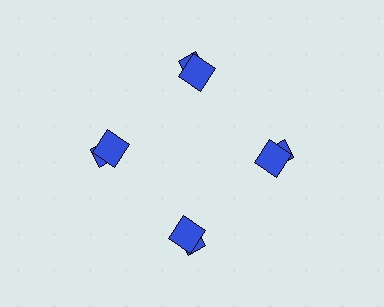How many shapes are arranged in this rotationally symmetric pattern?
There are 8 shapes, arranged in 4 groups of 2.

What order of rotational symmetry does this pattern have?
This pattern has 4-fold rotational symmetry.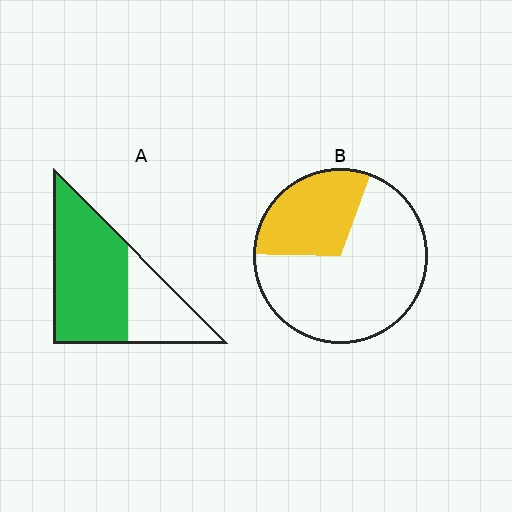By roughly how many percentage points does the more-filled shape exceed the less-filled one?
By roughly 35 percentage points (A over B).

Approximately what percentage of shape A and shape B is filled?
A is approximately 65% and B is approximately 30%.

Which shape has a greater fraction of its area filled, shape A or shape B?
Shape A.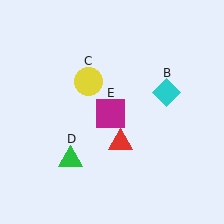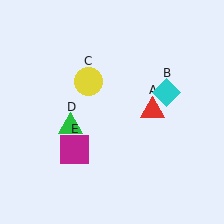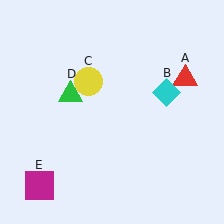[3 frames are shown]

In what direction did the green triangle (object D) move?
The green triangle (object D) moved up.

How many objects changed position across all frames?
3 objects changed position: red triangle (object A), green triangle (object D), magenta square (object E).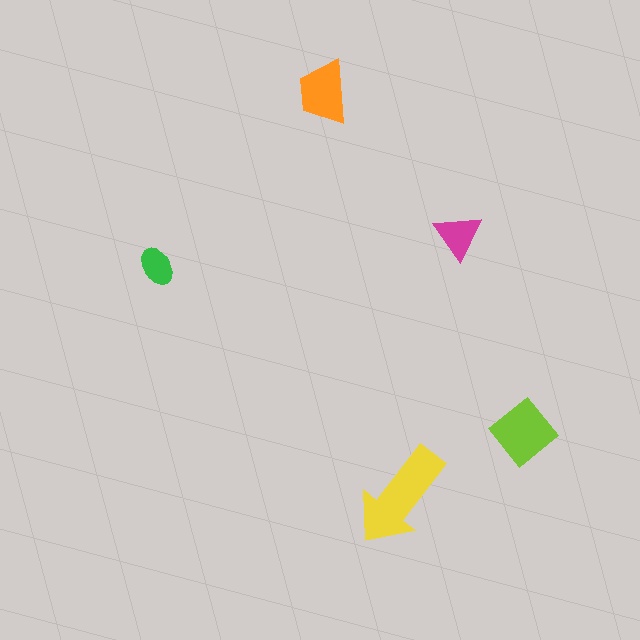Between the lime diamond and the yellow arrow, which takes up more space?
The yellow arrow.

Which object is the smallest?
The green ellipse.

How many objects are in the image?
There are 5 objects in the image.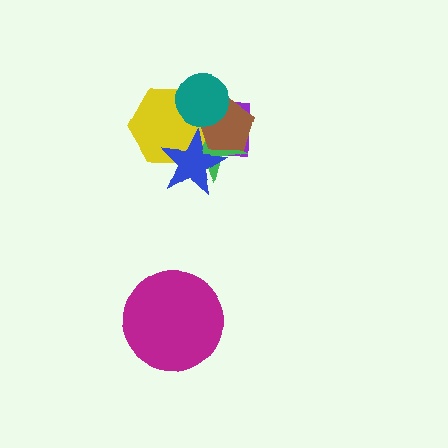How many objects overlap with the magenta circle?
0 objects overlap with the magenta circle.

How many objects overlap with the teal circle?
4 objects overlap with the teal circle.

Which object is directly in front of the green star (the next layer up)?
The yellow hexagon is directly in front of the green star.